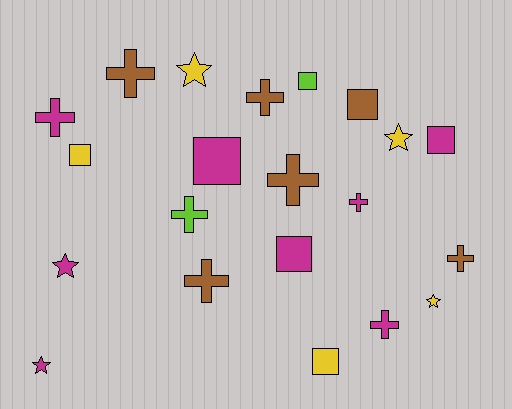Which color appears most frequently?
Magenta, with 8 objects.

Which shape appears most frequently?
Cross, with 9 objects.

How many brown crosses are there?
There are 5 brown crosses.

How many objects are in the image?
There are 21 objects.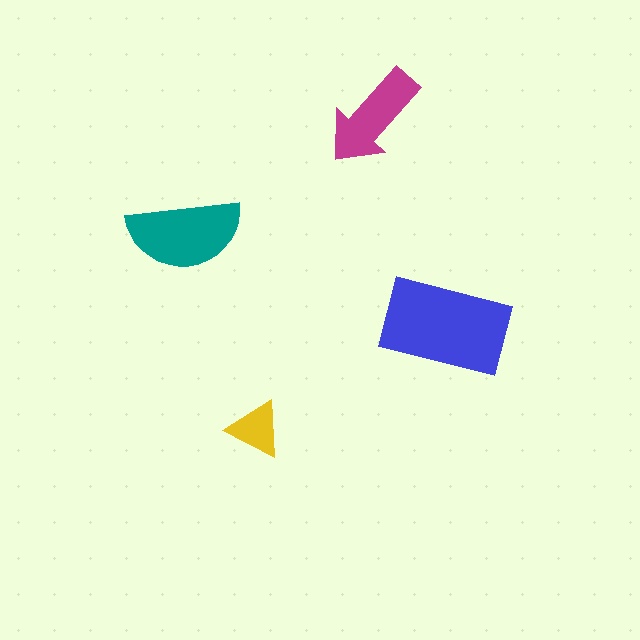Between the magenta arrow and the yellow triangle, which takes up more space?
The magenta arrow.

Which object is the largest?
The blue rectangle.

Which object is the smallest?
The yellow triangle.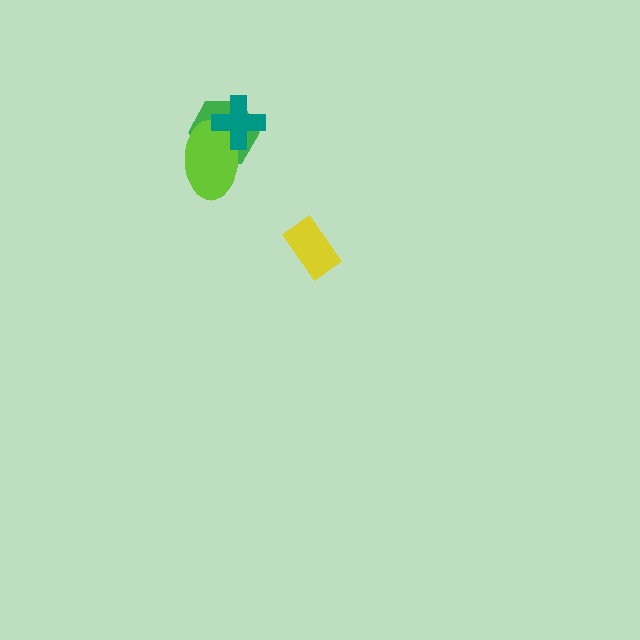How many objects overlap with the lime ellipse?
2 objects overlap with the lime ellipse.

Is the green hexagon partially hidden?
Yes, it is partially covered by another shape.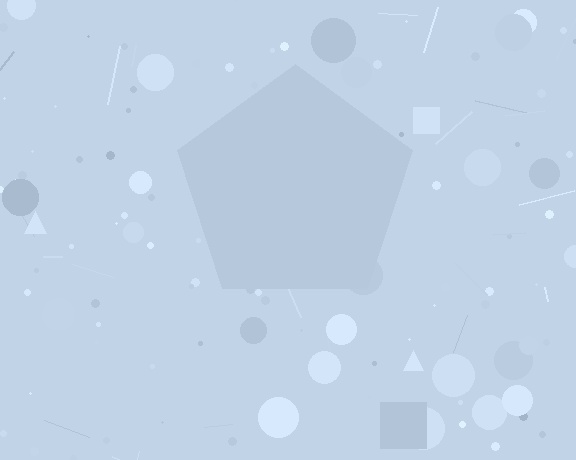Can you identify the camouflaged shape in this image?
The camouflaged shape is a pentagon.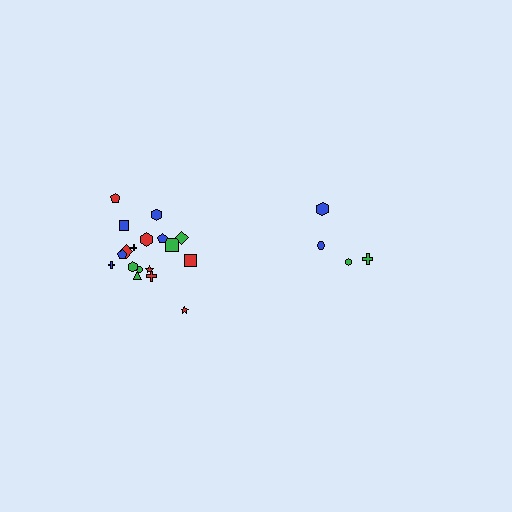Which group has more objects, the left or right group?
The left group.